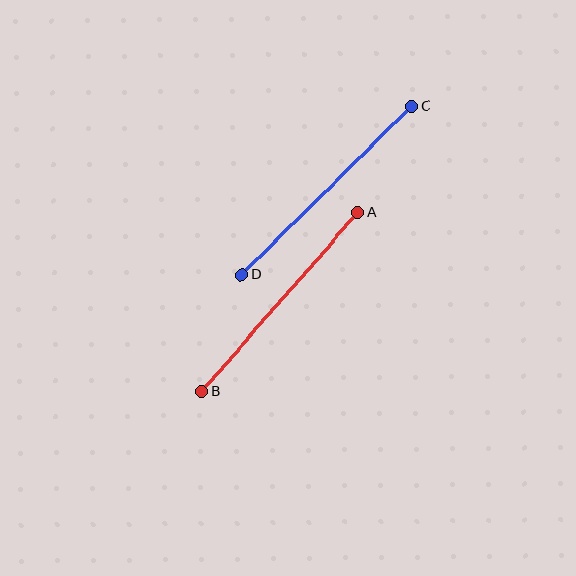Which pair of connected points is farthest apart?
Points C and D are farthest apart.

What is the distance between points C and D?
The distance is approximately 240 pixels.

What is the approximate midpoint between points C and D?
The midpoint is at approximately (327, 190) pixels.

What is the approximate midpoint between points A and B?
The midpoint is at approximately (280, 302) pixels.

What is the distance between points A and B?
The distance is approximately 237 pixels.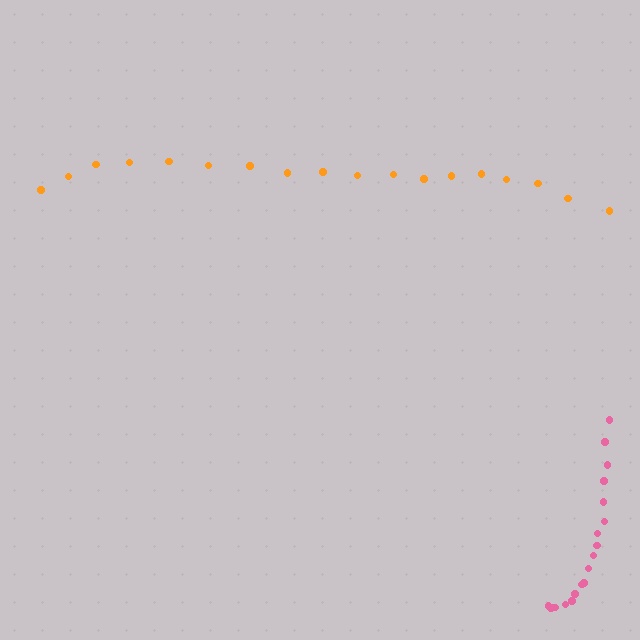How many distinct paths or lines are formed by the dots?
There are 2 distinct paths.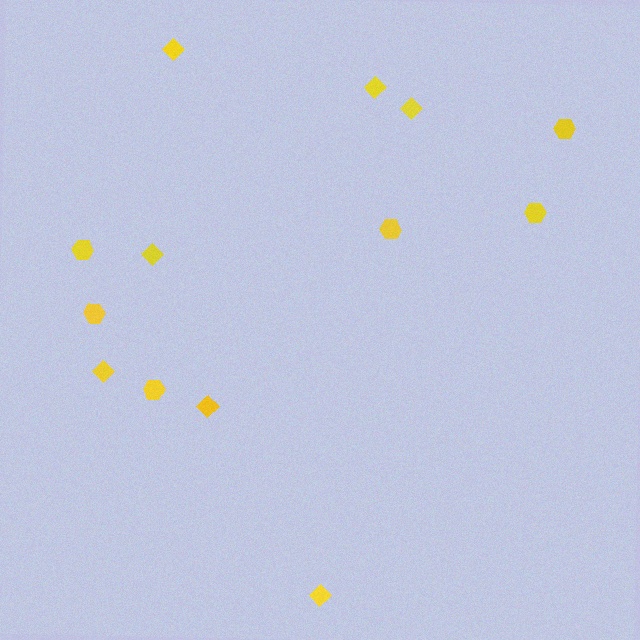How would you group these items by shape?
There are 2 groups: one group of diamonds (7) and one group of hexagons (6).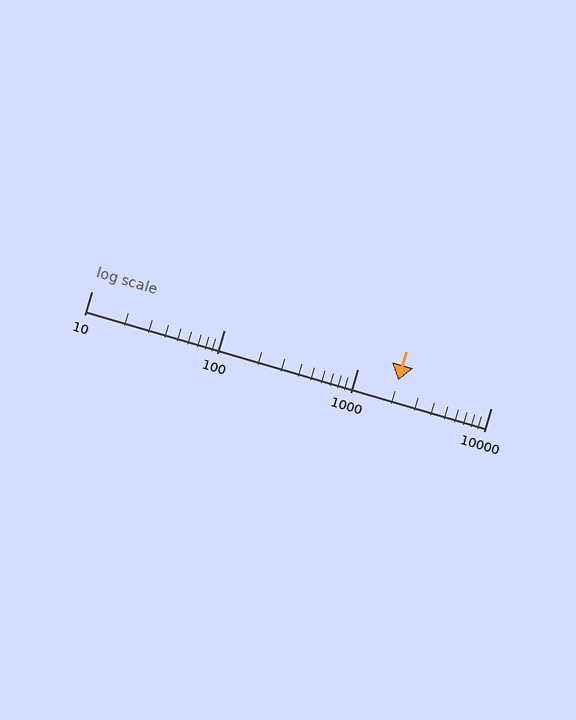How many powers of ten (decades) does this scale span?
The scale spans 3 decades, from 10 to 10000.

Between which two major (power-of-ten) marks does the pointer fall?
The pointer is between 1000 and 10000.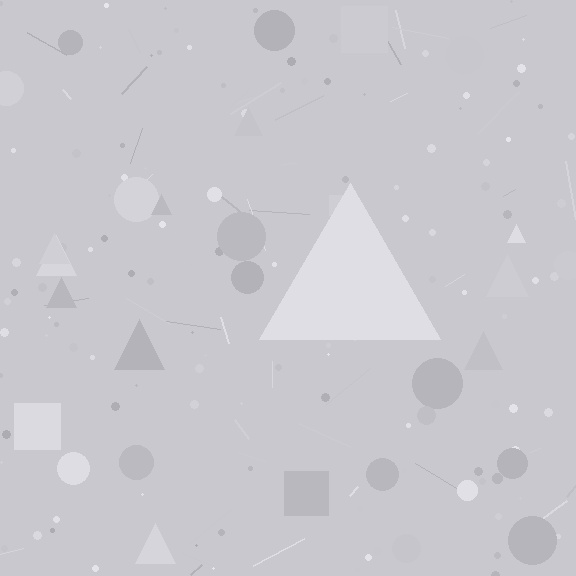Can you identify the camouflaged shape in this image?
The camouflaged shape is a triangle.